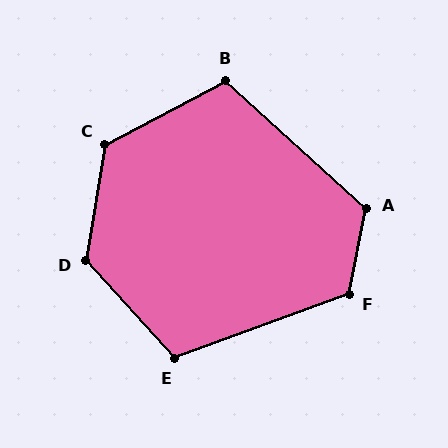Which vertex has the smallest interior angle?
B, at approximately 110 degrees.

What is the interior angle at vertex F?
Approximately 122 degrees (obtuse).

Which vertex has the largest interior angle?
D, at approximately 128 degrees.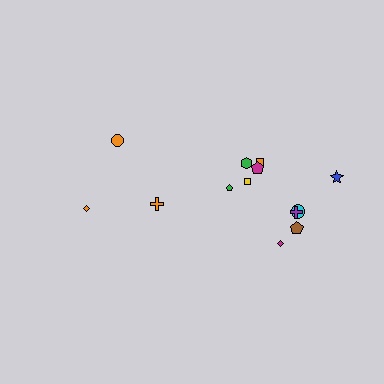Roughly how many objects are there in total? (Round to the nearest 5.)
Roughly 15 objects in total.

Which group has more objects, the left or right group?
The right group.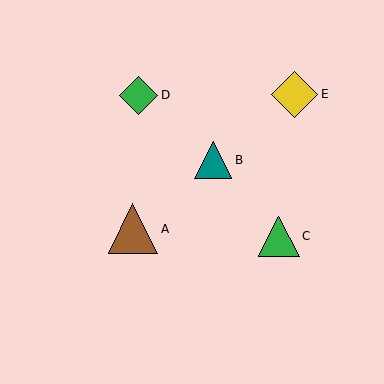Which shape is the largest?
The brown triangle (labeled A) is the largest.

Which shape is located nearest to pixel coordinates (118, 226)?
The brown triangle (labeled A) at (133, 229) is nearest to that location.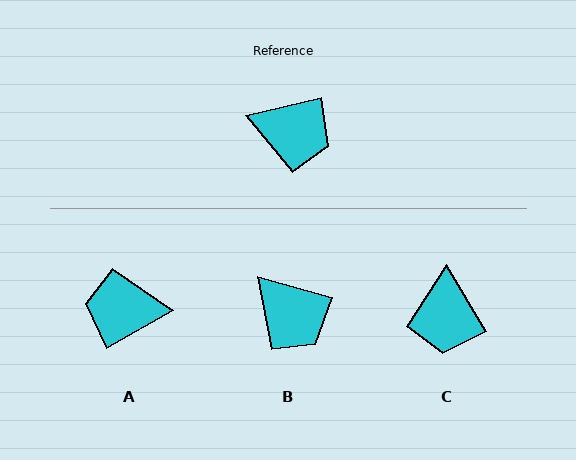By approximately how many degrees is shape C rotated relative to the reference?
Approximately 73 degrees clockwise.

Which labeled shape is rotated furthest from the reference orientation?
A, about 164 degrees away.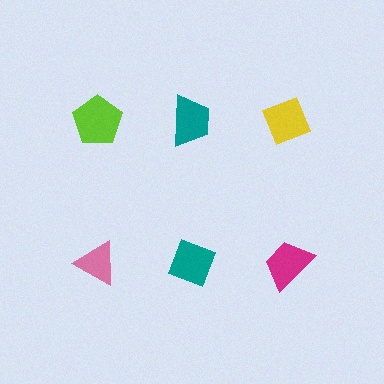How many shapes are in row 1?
3 shapes.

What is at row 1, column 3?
A yellow diamond.